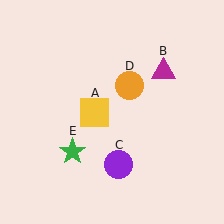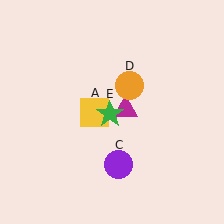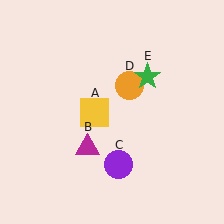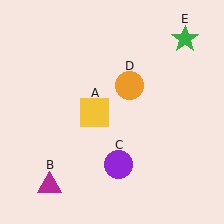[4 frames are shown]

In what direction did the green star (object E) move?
The green star (object E) moved up and to the right.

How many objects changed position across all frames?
2 objects changed position: magenta triangle (object B), green star (object E).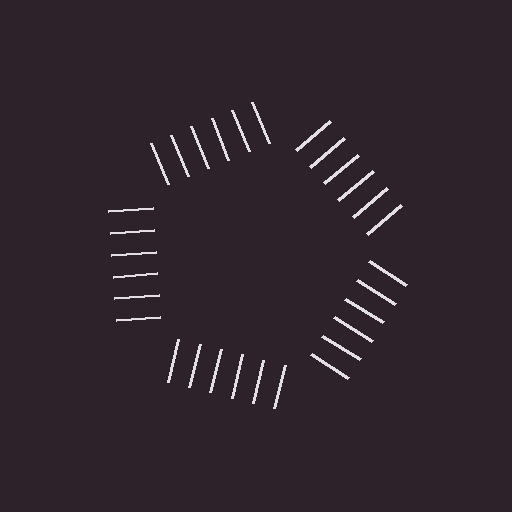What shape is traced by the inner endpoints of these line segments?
An illusory pentagon — the line segments terminate on its edges but no continuous stroke is drawn.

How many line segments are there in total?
30 — 6 along each of the 5 edges.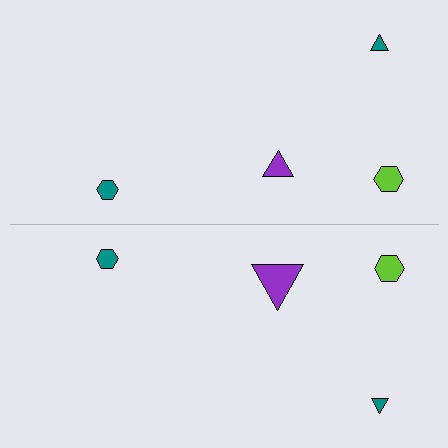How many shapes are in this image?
There are 8 shapes in this image.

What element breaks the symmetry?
The purple triangle on the bottom side has a different size than its mirror counterpart.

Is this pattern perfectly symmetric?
No, the pattern is not perfectly symmetric. The purple triangle on the bottom side has a different size than its mirror counterpart.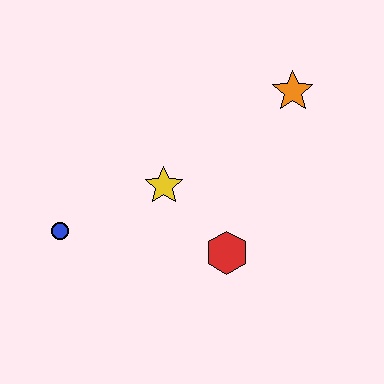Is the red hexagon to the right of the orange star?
No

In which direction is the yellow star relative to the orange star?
The yellow star is to the left of the orange star.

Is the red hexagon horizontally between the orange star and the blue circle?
Yes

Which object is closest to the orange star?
The yellow star is closest to the orange star.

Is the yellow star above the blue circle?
Yes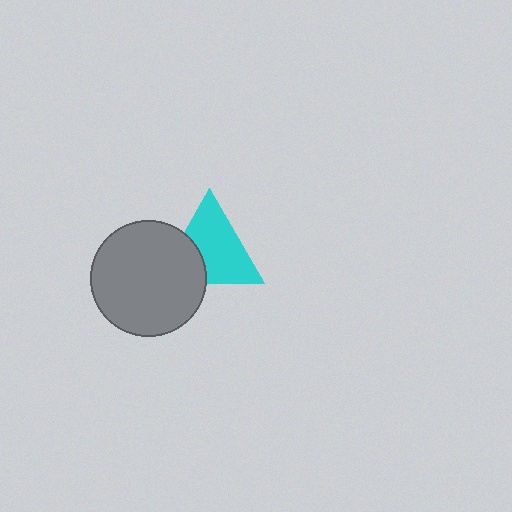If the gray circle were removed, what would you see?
You would see the complete cyan triangle.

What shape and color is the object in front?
The object in front is a gray circle.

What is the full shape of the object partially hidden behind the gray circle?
The partially hidden object is a cyan triangle.